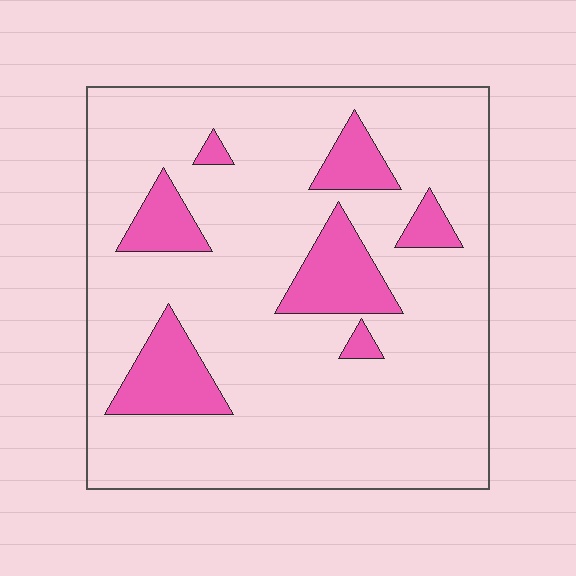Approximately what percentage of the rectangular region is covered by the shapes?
Approximately 15%.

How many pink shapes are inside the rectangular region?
7.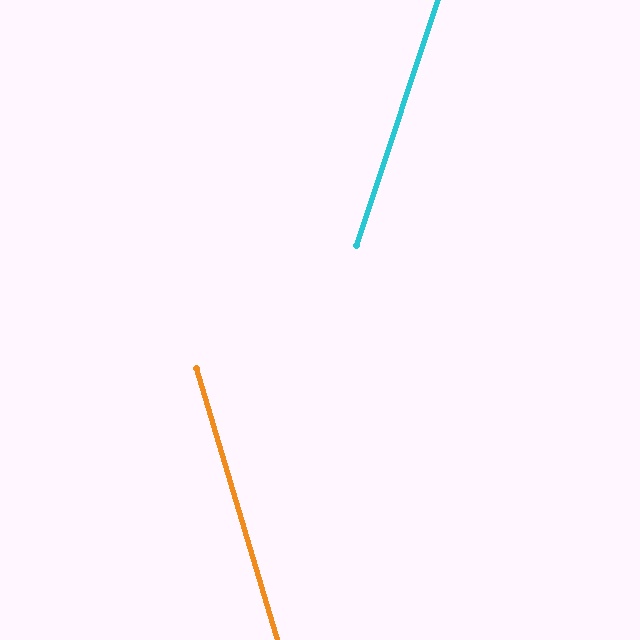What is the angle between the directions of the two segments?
Approximately 35 degrees.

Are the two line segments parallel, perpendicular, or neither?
Neither parallel nor perpendicular — they differ by about 35°.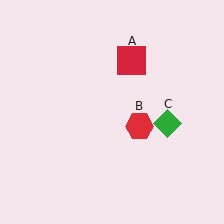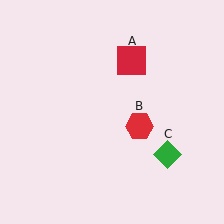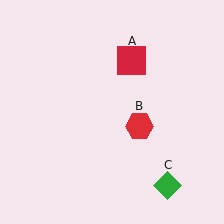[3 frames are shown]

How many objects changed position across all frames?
1 object changed position: green diamond (object C).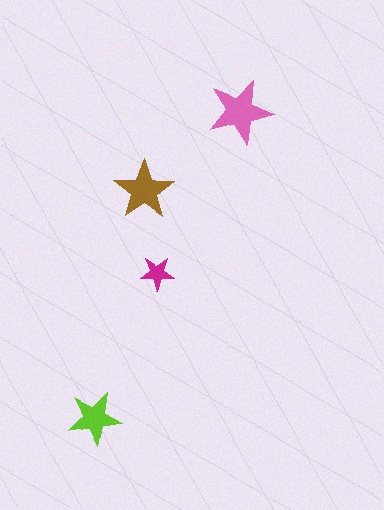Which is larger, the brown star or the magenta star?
The brown one.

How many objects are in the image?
There are 4 objects in the image.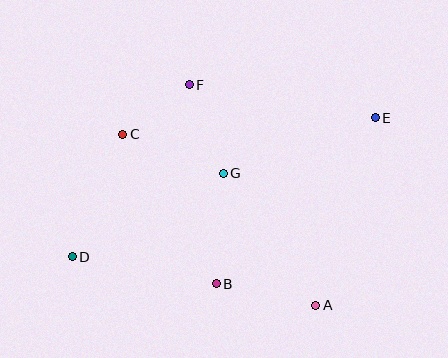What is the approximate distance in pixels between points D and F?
The distance between D and F is approximately 208 pixels.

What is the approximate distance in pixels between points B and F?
The distance between B and F is approximately 201 pixels.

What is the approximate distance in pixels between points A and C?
The distance between A and C is approximately 258 pixels.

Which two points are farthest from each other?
Points D and E are farthest from each other.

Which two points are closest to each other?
Points C and F are closest to each other.